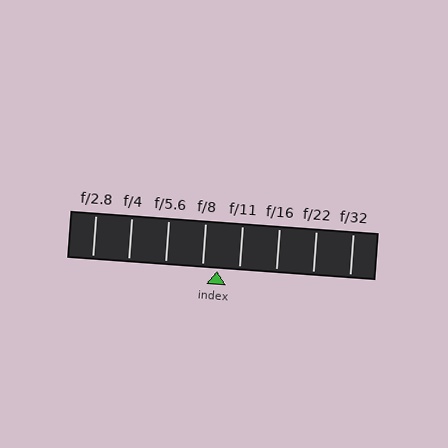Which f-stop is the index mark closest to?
The index mark is closest to f/8.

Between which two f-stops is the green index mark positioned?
The index mark is between f/8 and f/11.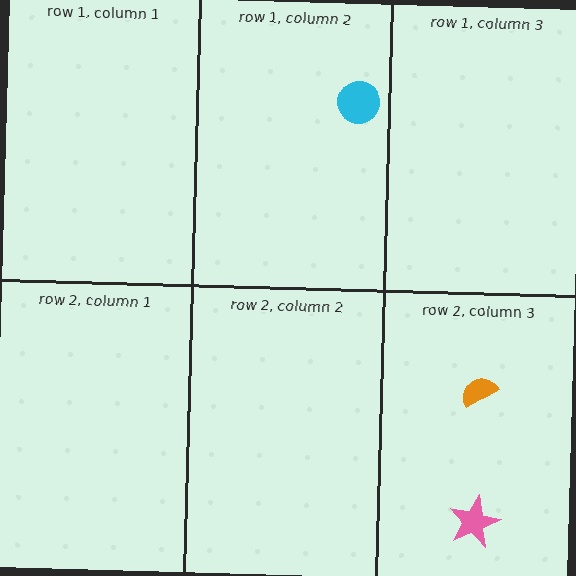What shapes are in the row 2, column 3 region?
The pink star, the orange semicircle.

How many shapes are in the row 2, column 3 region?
2.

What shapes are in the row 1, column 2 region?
The cyan circle.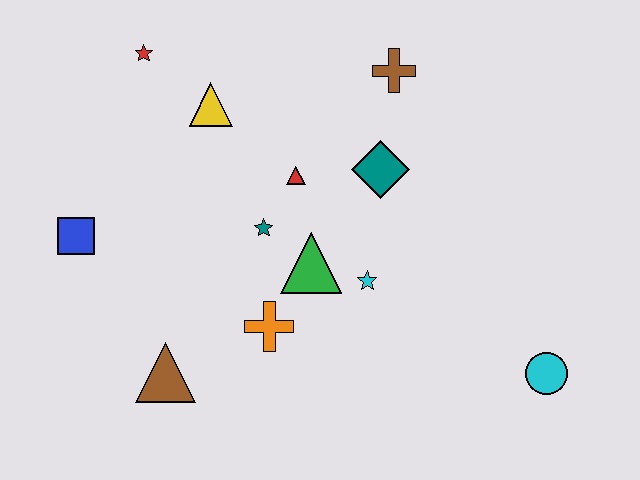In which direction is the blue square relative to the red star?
The blue square is below the red star.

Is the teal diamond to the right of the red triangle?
Yes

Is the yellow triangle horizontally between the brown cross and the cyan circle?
No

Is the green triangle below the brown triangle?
No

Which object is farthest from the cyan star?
The red star is farthest from the cyan star.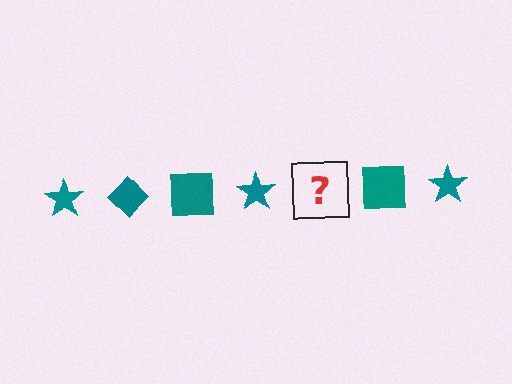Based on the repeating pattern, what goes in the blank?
The blank should be a teal diamond.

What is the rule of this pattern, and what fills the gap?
The rule is that the pattern cycles through star, diamond, square shapes in teal. The gap should be filled with a teal diamond.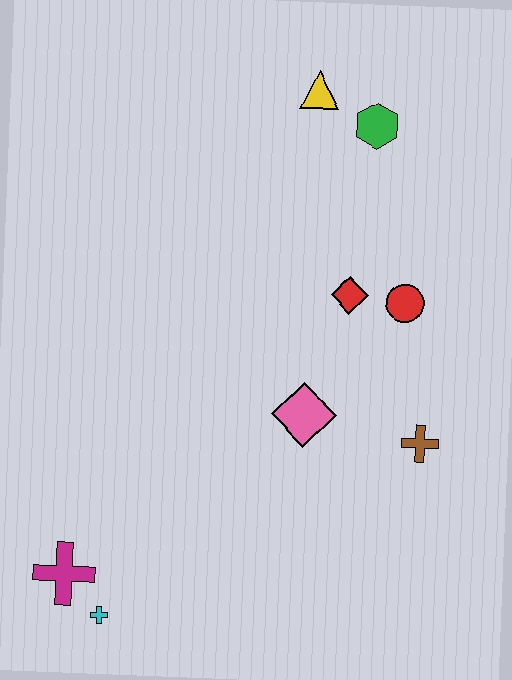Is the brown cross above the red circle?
No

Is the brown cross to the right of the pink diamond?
Yes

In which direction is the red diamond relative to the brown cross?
The red diamond is above the brown cross.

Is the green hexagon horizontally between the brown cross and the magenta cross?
Yes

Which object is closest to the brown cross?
The pink diamond is closest to the brown cross.